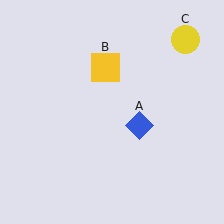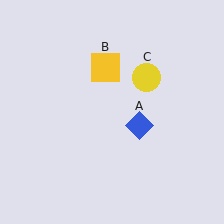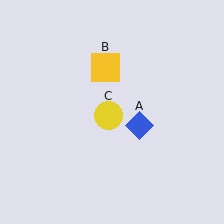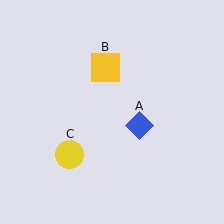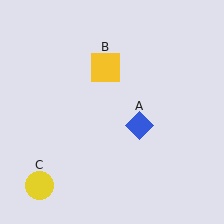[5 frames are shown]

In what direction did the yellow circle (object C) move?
The yellow circle (object C) moved down and to the left.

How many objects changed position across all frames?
1 object changed position: yellow circle (object C).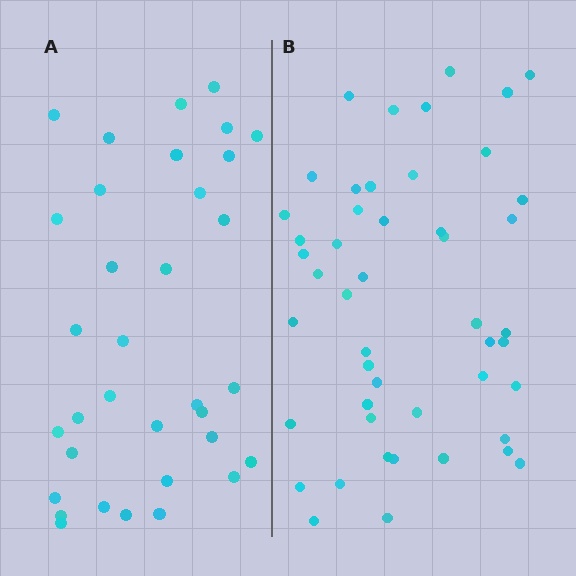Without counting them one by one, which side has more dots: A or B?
Region B (the right region) has more dots.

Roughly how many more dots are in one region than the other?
Region B has approximately 15 more dots than region A.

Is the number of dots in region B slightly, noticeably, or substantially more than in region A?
Region B has noticeably more, but not dramatically so. The ratio is roughly 1.4 to 1.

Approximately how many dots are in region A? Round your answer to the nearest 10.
About 30 dots. (The exact count is 34, which rounds to 30.)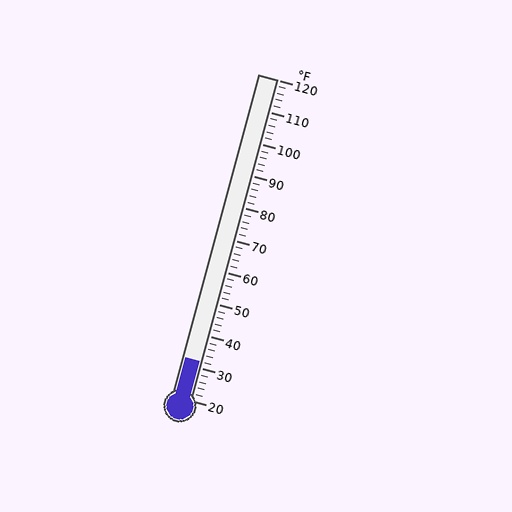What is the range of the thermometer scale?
The thermometer scale ranges from 20°F to 120°F.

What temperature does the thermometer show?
The thermometer shows approximately 32°F.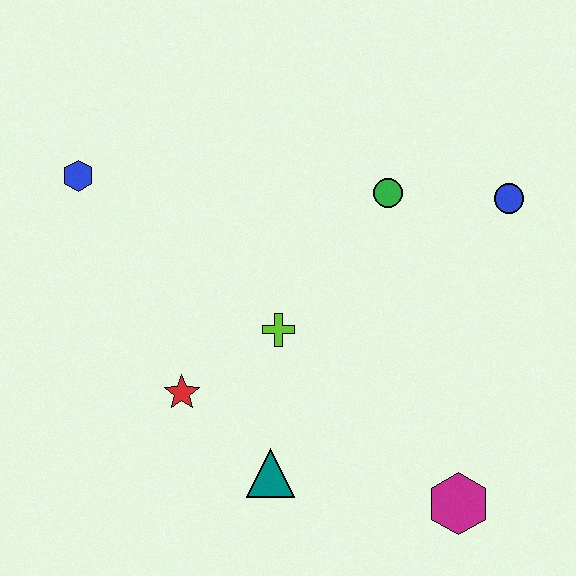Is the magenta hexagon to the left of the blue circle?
Yes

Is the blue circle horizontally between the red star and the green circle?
No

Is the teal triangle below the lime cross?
Yes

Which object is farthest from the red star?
The blue circle is farthest from the red star.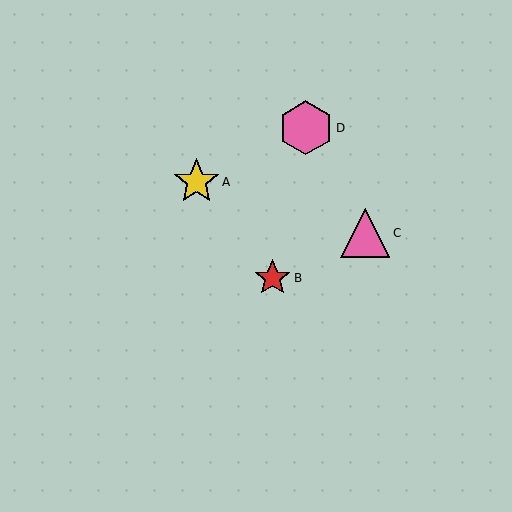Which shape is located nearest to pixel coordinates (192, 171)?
The yellow star (labeled A) at (196, 182) is nearest to that location.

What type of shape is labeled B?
Shape B is a red star.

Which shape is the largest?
The pink hexagon (labeled D) is the largest.